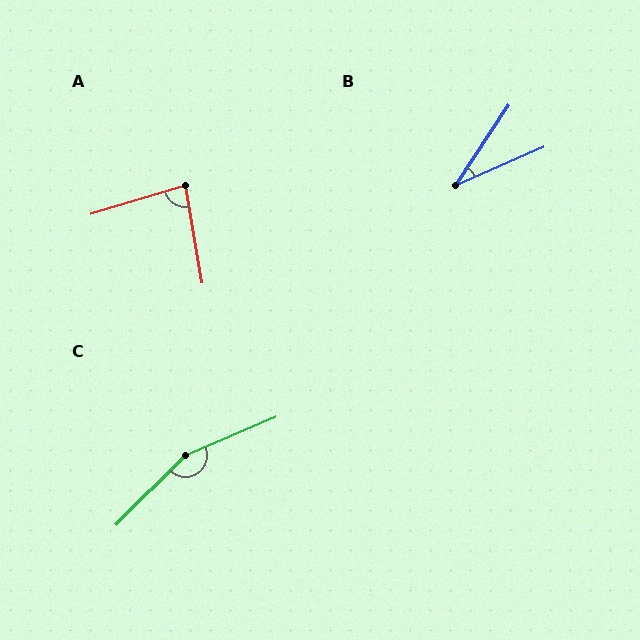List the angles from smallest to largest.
B (33°), A (83°), C (158°).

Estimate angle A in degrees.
Approximately 83 degrees.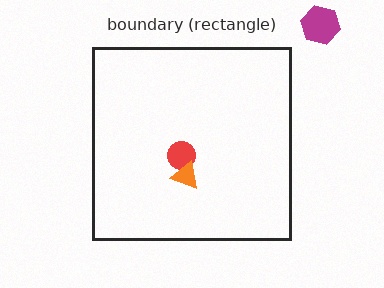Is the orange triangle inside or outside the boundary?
Inside.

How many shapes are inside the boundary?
2 inside, 1 outside.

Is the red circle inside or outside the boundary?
Inside.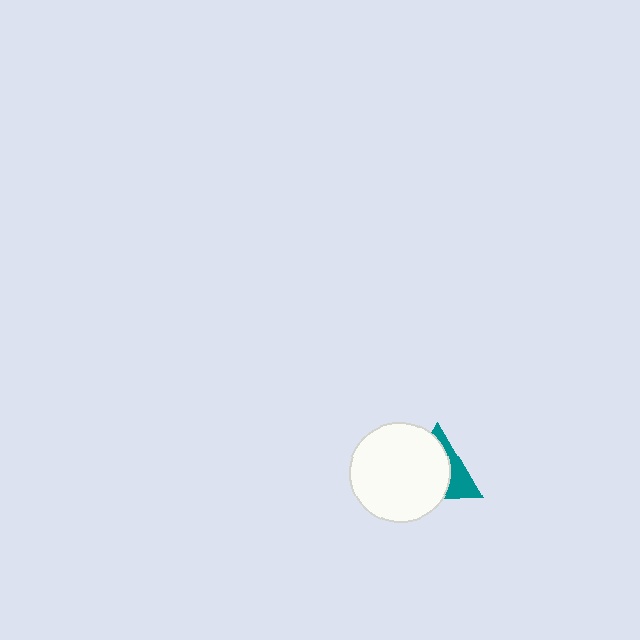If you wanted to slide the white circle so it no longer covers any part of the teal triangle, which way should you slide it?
Slide it left — that is the most direct way to separate the two shapes.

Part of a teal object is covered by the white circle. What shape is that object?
It is a triangle.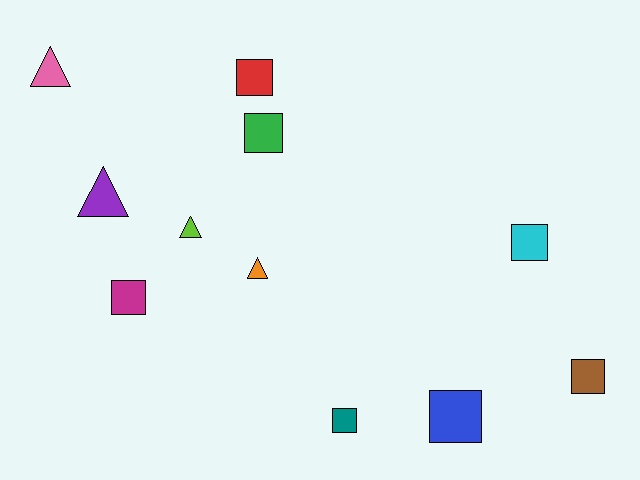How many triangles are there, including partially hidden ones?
There are 4 triangles.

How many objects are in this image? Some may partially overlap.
There are 11 objects.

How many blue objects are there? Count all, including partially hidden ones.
There is 1 blue object.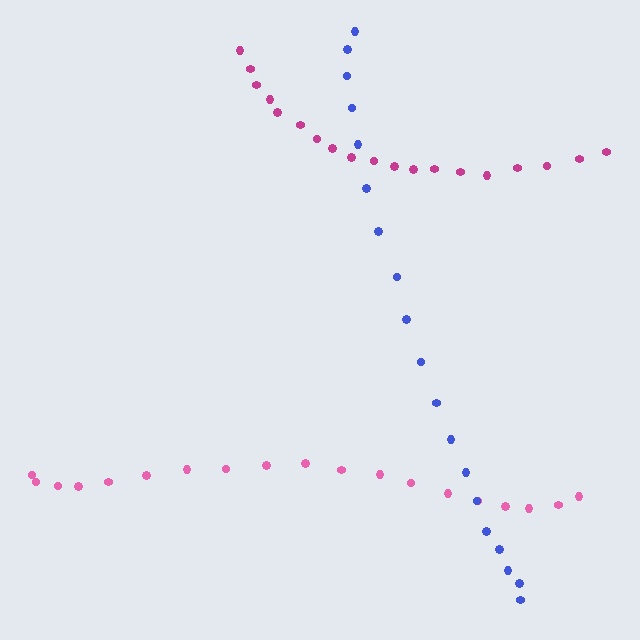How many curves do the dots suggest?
There are 3 distinct paths.